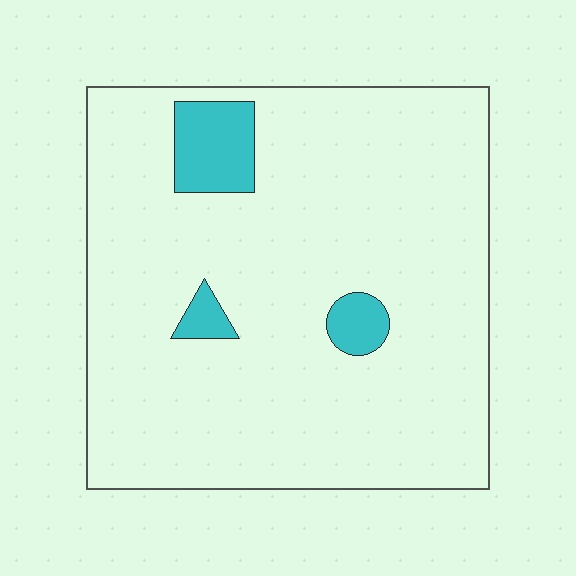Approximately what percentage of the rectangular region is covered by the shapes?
Approximately 10%.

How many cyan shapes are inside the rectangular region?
3.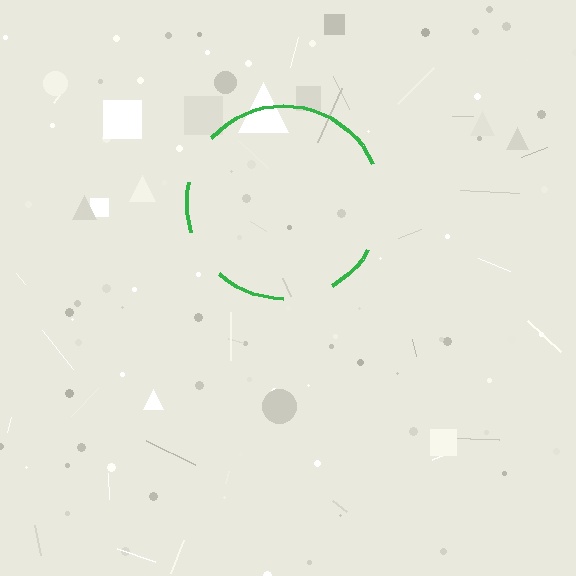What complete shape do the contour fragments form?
The contour fragments form a circle.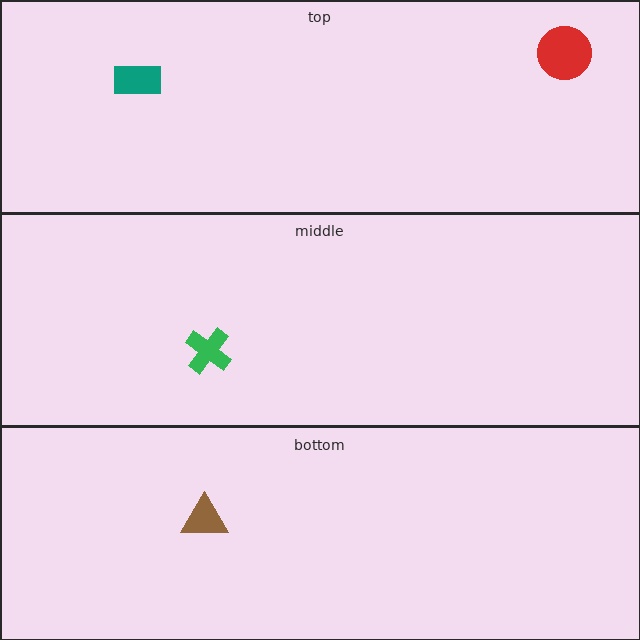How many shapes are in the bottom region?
1.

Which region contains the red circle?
The top region.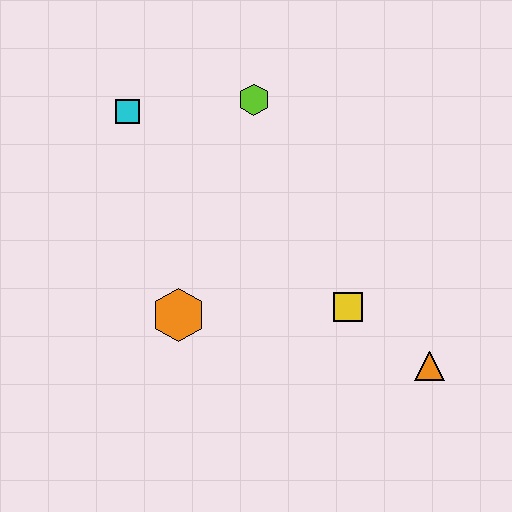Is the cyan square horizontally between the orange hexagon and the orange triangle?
No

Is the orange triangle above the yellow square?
No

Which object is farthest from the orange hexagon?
The orange triangle is farthest from the orange hexagon.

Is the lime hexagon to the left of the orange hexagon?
No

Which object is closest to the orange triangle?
The yellow square is closest to the orange triangle.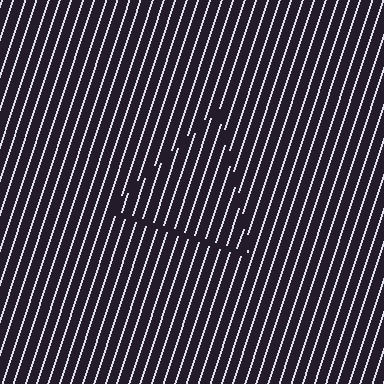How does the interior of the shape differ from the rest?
The interior of the shape contains the same grating, shifted by half a period — the contour is defined by the phase discontinuity where line-ends from the inner and outer gratings abut.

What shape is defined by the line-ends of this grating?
An illusory triangle. The interior of the shape contains the same grating, shifted by half a period — the contour is defined by the phase discontinuity where line-ends from the inner and outer gratings abut.